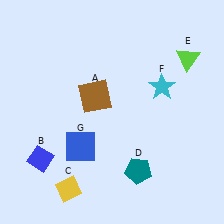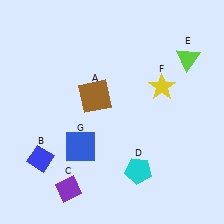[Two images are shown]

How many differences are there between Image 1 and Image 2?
There are 3 differences between the two images.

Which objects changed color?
C changed from yellow to purple. D changed from teal to cyan. F changed from cyan to yellow.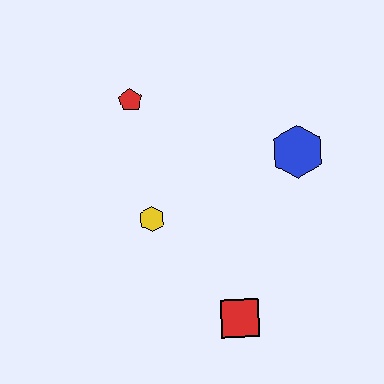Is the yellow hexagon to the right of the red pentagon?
Yes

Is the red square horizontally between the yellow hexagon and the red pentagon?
No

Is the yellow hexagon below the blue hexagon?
Yes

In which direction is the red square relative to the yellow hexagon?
The red square is below the yellow hexagon.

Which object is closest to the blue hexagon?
The yellow hexagon is closest to the blue hexagon.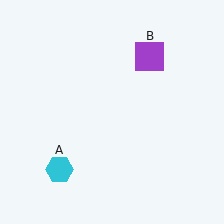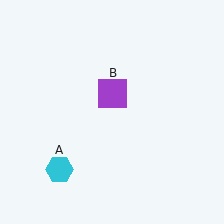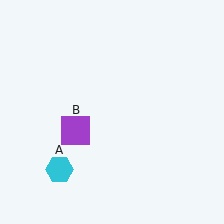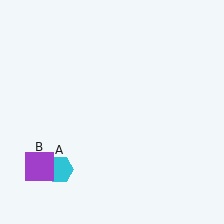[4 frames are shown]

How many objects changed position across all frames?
1 object changed position: purple square (object B).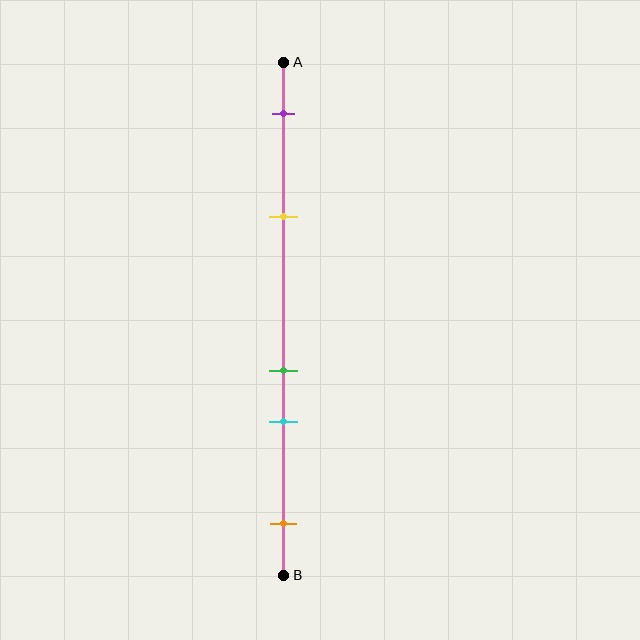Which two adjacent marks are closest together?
The green and cyan marks are the closest adjacent pair.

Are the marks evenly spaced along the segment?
No, the marks are not evenly spaced.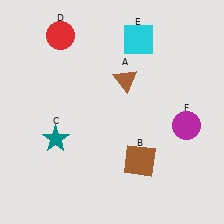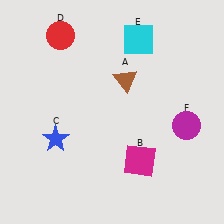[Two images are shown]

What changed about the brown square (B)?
In Image 1, B is brown. In Image 2, it changed to magenta.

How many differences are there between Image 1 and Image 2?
There are 2 differences between the two images.